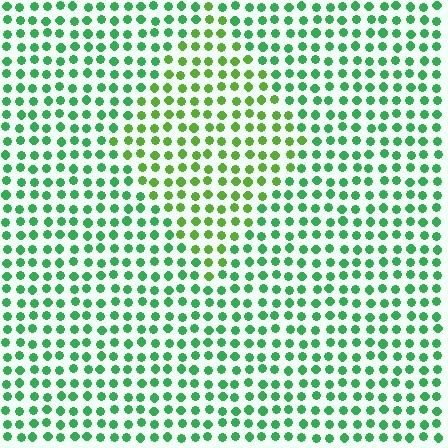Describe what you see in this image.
The image is filled with small green elements in a uniform arrangement. A diamond-shaped region is visible where the elements are tinted to a slightly different hue, forming a subtle color boundary.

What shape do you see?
I see a diamond.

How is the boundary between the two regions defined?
The boundary is defined purely by a slight shift in hue (about 34 degrees). Spacing, size, and orientation are identical on both sides.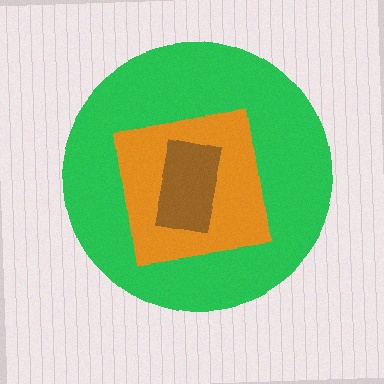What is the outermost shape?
The green circle.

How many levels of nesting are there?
3.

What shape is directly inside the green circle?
The orange square.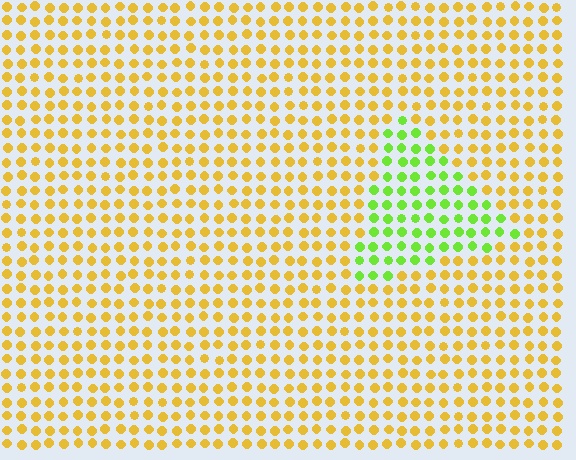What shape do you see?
I see a triangle.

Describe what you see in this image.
The image is filled with small yellow elements in a uniform arrangement. A triangle-shaped region is visible where the elements are tinted to a slightly different hue, forming a subtle color boundary.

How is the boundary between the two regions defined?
The boundary is defined purely by a slight shift in hue (about 55 degrees). Spacing, size, and orientation are identical on both sides.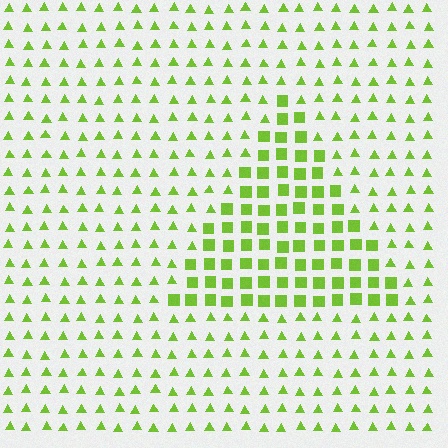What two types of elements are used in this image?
The image uses squares inside the triangle region and triangles outside it.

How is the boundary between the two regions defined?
The boundary is defined by a change in element shape: squares inside vs. triangles outside. All elements share the same color and spacing.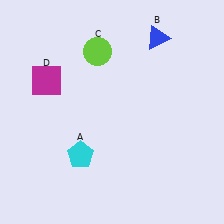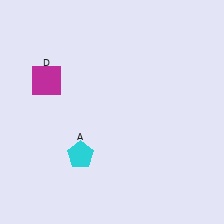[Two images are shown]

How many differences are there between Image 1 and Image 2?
There are 2 differences between the two images.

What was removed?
The lime circle (C), the blue triangle (B) were removed in Image 2.